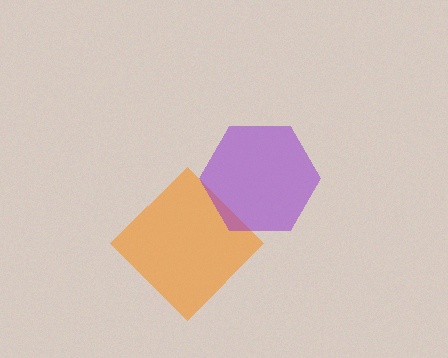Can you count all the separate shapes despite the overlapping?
Yes, there are 2 separate shapes.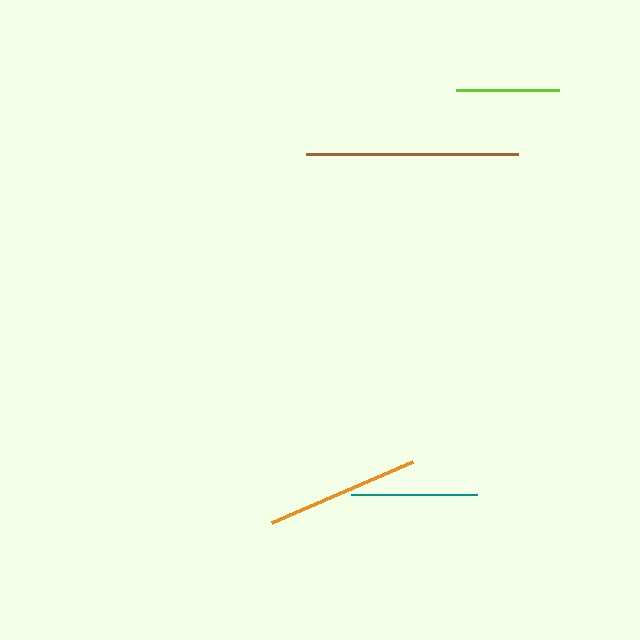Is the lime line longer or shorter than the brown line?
The brown line is longer than the lime line.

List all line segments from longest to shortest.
From longest to shortest: brown, orange, teal, lime.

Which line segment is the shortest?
The lime line is the shortest at approximately 104 pixels.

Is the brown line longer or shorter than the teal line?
The brown line is longer than the teal line.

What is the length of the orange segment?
The orange segment is approximately 153 pixels long.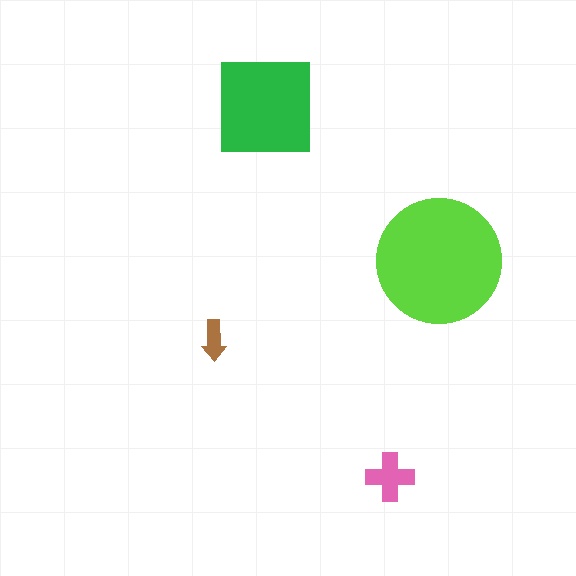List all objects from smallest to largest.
The brown arrow, the pink cross, the green square, the lime circle.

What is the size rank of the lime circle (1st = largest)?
1st.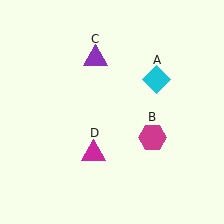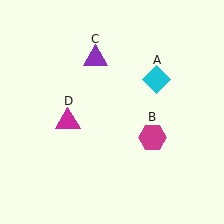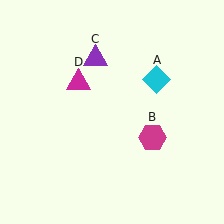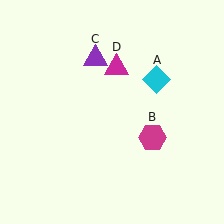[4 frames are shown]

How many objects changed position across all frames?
1 object changed position: magenta triangle (object D).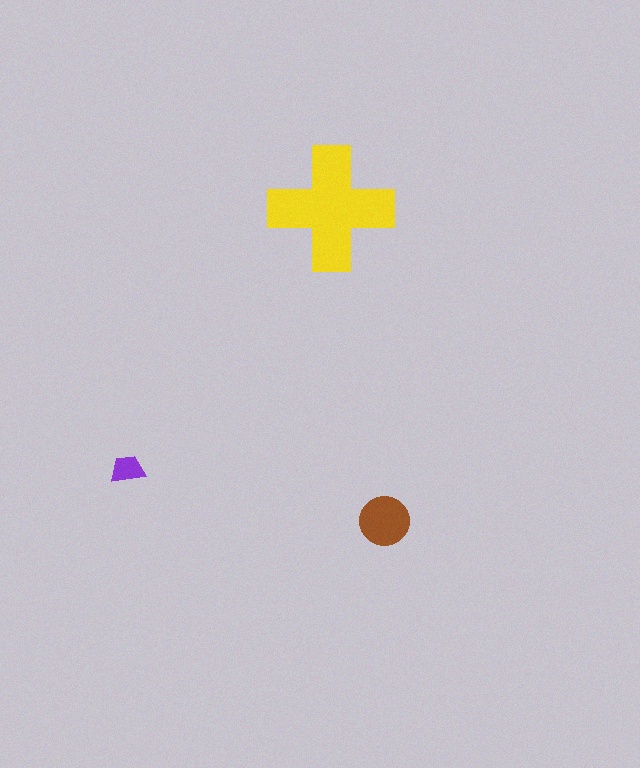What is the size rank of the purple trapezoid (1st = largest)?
3rd.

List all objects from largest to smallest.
The yellow cross, the brown circle, the purple trapezoid.